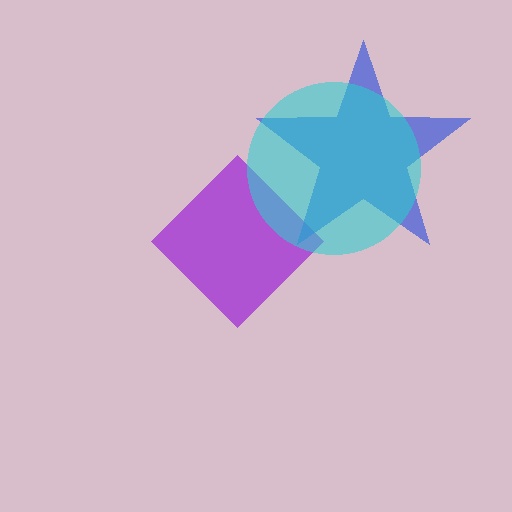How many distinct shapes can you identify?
There are 3 distinct shapes: a purple diamond, a blue star, a cyan circle.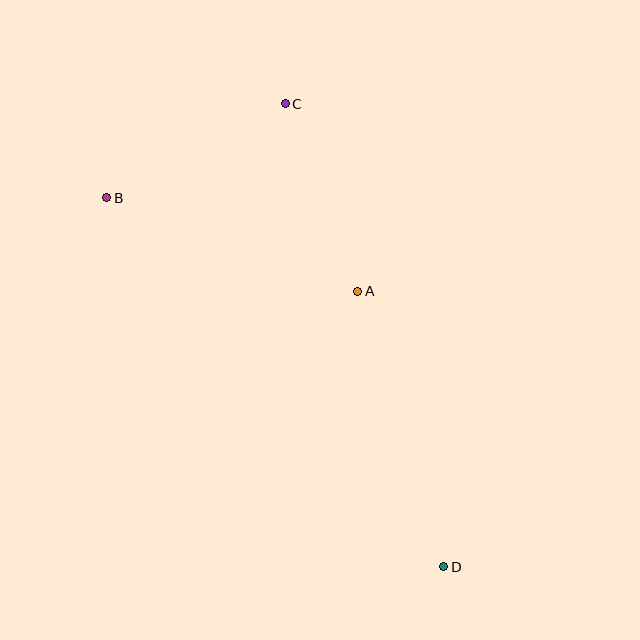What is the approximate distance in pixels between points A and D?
The distance between A and D is approximately 289 pixels.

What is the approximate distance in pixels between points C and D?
The distance between C and D is approximately 489 pixels.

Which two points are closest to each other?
Points A and C are closest to each other.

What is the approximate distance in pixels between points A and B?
The distance between A and B is approximately 268 pixels.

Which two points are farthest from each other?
Points B and D are farthest from each other.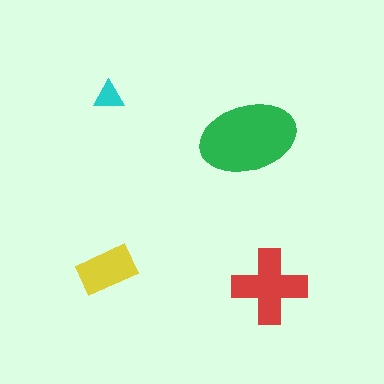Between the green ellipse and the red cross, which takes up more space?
The green ellipse.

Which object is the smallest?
The cyan triangle.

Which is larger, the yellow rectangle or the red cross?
The red cross.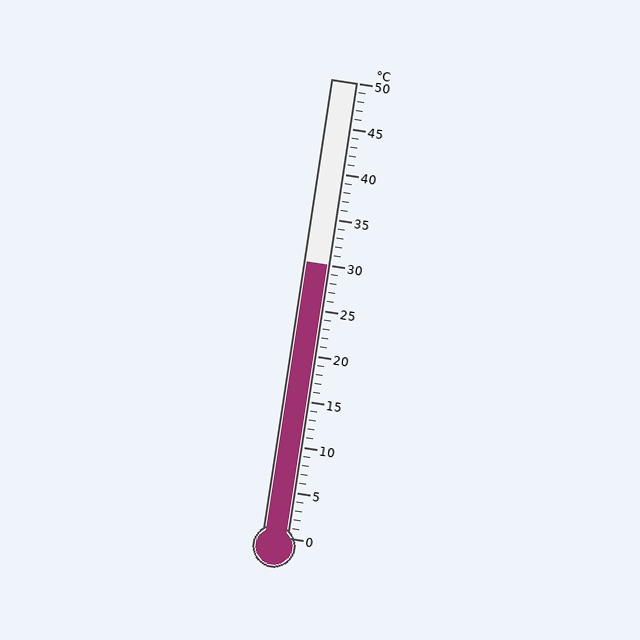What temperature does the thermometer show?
The thermometer shows approximately 30°C.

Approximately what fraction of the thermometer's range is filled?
The thermometer is filled to approximately 60% of its range.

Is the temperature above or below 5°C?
The temperature is above 5°C.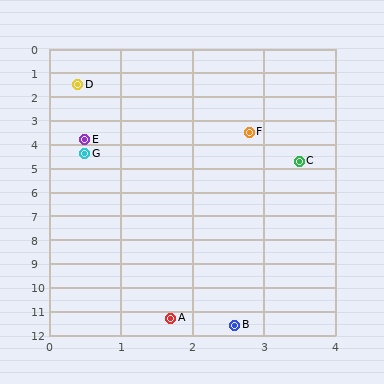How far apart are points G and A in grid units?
Points G and A are about 7.0 grid units apart.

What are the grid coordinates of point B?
Point B is at approximately (2.6, 11.6).